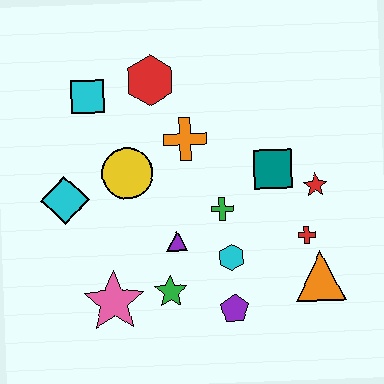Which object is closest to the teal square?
The red star is closest to the teal square.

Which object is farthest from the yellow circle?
The orange triangle is farthest from the yellow circle.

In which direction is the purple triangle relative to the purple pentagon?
The purple triangle is above the purple pentagon.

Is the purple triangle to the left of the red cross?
Yes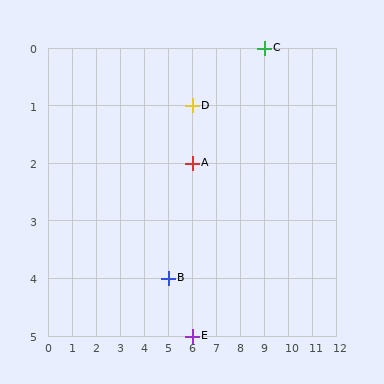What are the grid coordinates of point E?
Point E is at grid coordinates (6, 5).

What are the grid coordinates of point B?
Point B is at grid coordinates (5, 4).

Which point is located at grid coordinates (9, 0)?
Point C is at (9, 0).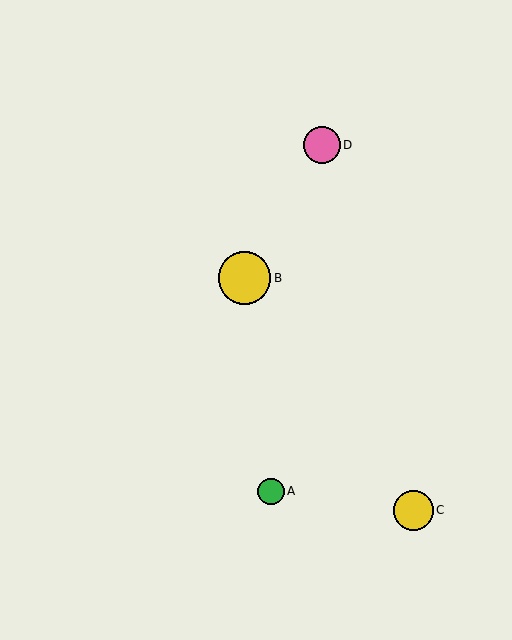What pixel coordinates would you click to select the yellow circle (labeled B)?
Click at (244, 278) to select the yellow circle B.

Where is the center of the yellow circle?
The center of the yellow circle is at (413, 510).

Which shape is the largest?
The yellow circle (labeled B) is the largest.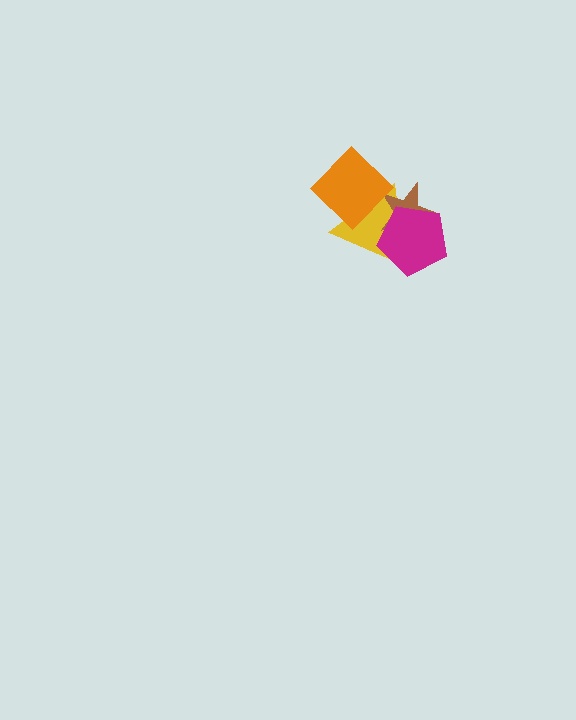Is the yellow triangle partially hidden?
Yes, it is partially covered by another shape.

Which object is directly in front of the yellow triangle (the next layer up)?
The brown star is directly in front of the yellow triangle.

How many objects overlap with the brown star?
3 objects overlap with the brown star.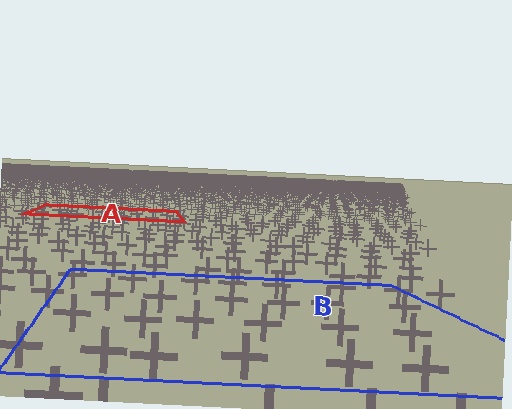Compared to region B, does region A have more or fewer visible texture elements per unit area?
Region A has more texture elements per unit area — they are packed more densely because it is farther away.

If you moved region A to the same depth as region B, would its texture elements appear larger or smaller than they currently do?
They would appear larger. At a closer depth, the same texture elements are projected at a bigger on-screen size.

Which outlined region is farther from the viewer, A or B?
Region A is farther from the viewer — the texture elements inside it appear smaller and more densely packed.